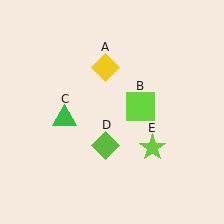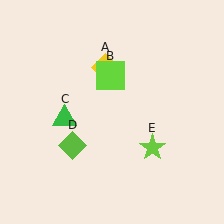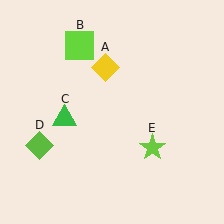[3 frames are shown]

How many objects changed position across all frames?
2 objects changed position: lime square (object B), lime diamond (object D).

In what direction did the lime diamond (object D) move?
The lime diamond (object D) moved left.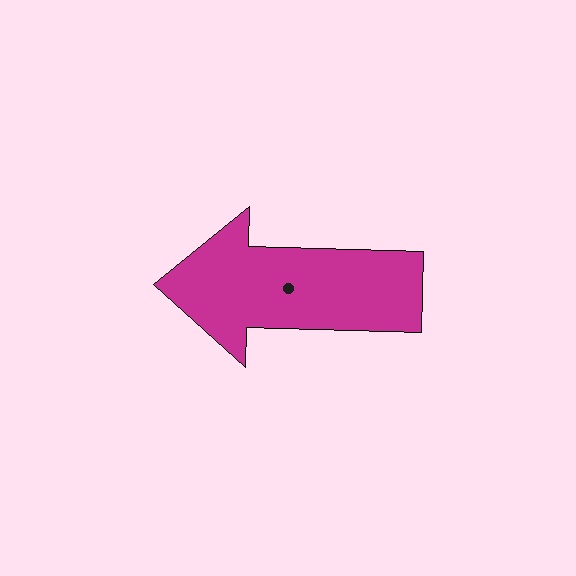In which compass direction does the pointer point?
West.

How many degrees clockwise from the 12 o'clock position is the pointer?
Approximately 272 degrees.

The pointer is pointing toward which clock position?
Roughly 9 o'clock.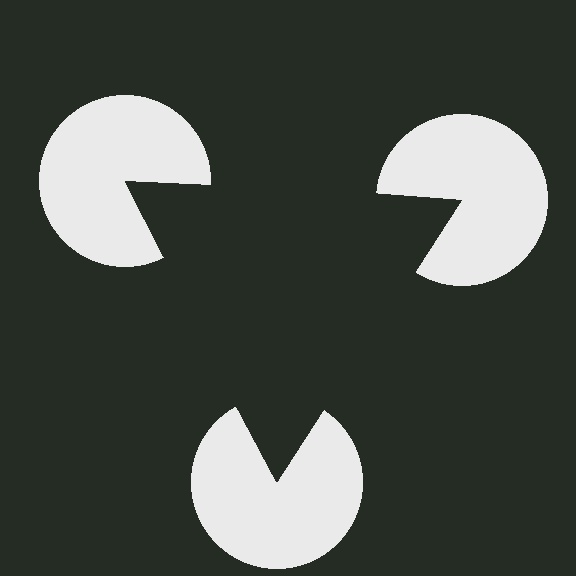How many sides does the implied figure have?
3 sides.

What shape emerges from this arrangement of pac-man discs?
An illusory triangle — its edges are inferred from the aligned wedge cuts in the pac-man discs, not physically drawn.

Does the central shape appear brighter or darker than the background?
It typically appears slightly darker than the background, even though no actual brightness change is drawn.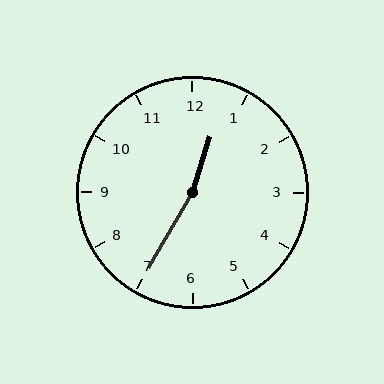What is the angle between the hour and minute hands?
Approximately 168 degrees.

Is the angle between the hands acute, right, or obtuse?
It is obtuse.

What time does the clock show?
12:35.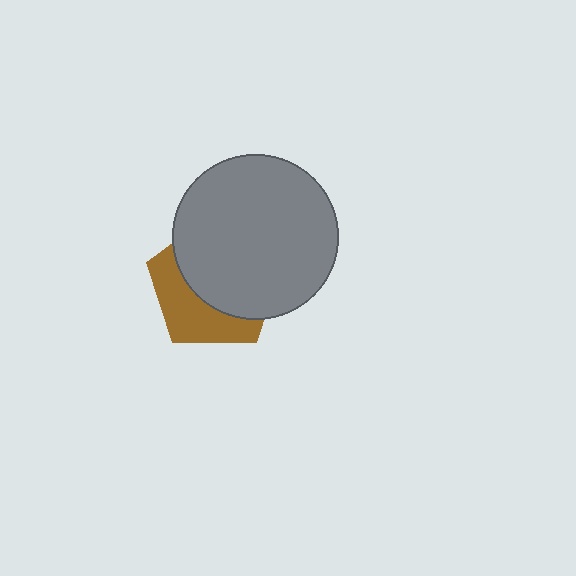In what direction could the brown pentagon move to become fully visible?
The brown pentagon could move toward the lower-left. That would shift it out from behind the gray circle entirely.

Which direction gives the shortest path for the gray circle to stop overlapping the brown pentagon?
Moving toward the upper-right gives the shortest separation.